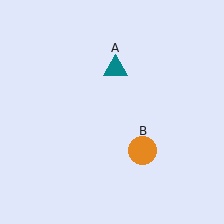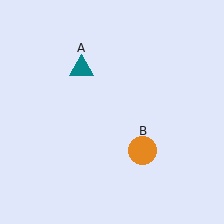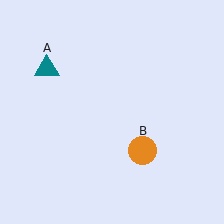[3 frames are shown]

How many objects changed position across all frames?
1 object changed position: teal triangle (object A).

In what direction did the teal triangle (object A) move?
The teal triangle (object A) moved left.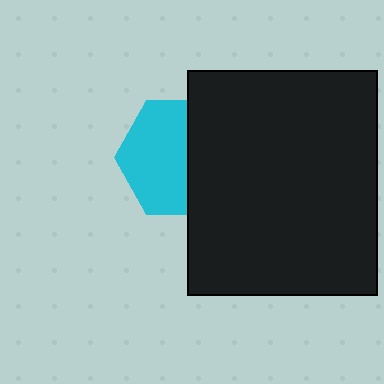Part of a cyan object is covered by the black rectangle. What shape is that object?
It is a hexagon.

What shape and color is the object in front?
The object in front is a black rectangle.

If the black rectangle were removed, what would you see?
You would see the complete cyan hexagon.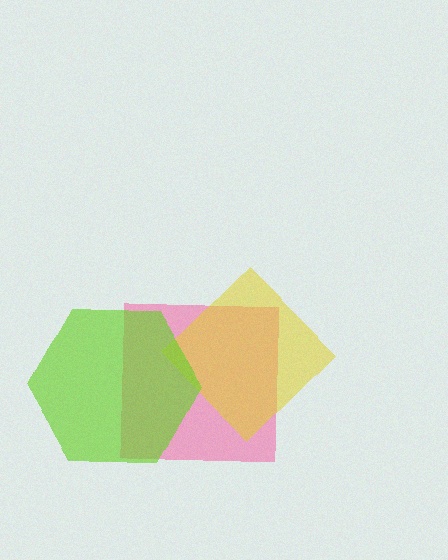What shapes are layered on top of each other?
The layered shapes are: a pink square, a yellow diamond, a lime hexagon.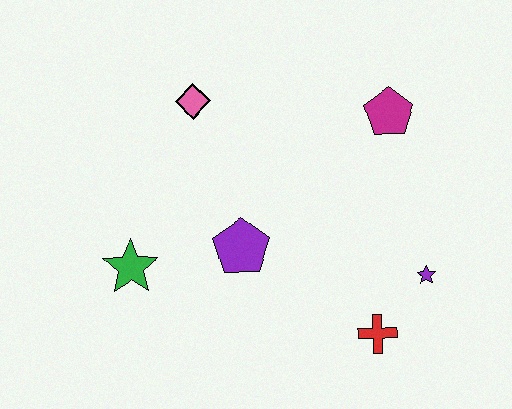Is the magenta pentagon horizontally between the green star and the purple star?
Yes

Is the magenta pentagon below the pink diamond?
Yes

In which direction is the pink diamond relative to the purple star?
The pink diamond is to the left of the purple star.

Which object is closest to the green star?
The purple pentagon is closest to the green star.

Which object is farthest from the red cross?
The pink diamond is farthest from the red cross.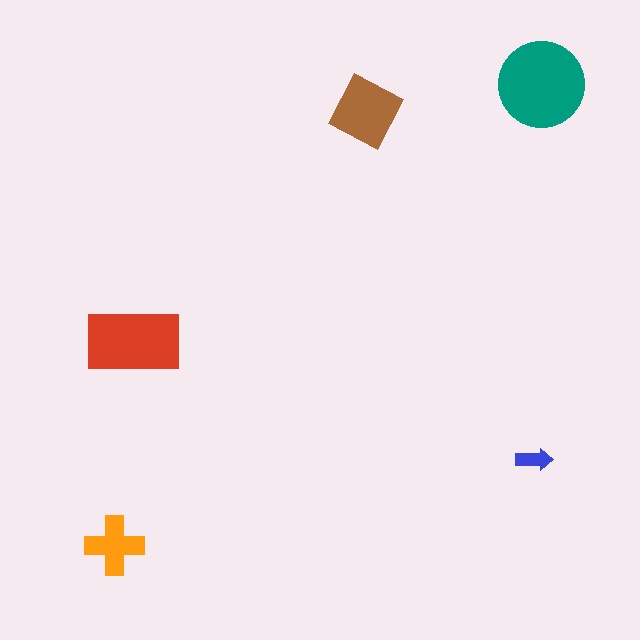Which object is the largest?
The teal circle.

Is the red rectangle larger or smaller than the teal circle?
Smaller.